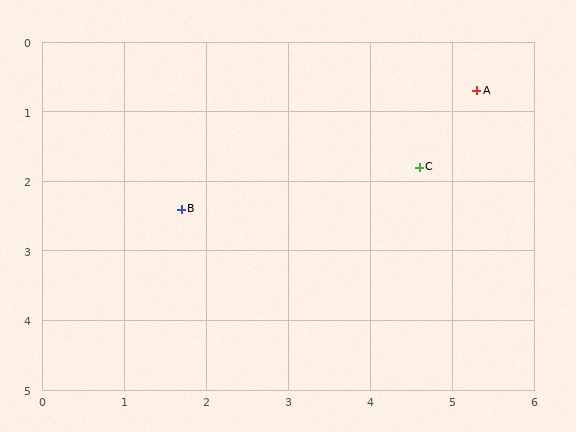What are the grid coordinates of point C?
Point C is at approximately (4.6, 1.8).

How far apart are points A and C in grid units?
Points A and C are about 1.3 grid units apart.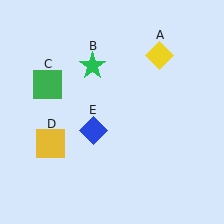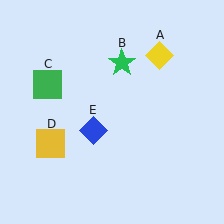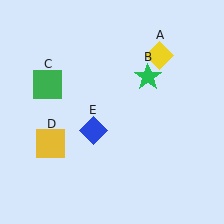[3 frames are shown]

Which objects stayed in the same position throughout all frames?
Yellow diamond (object A) and green square (object C) and yellow square (object D) and blue diamond (object E) remained stationary.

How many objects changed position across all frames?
1 object changed position: green star (object B).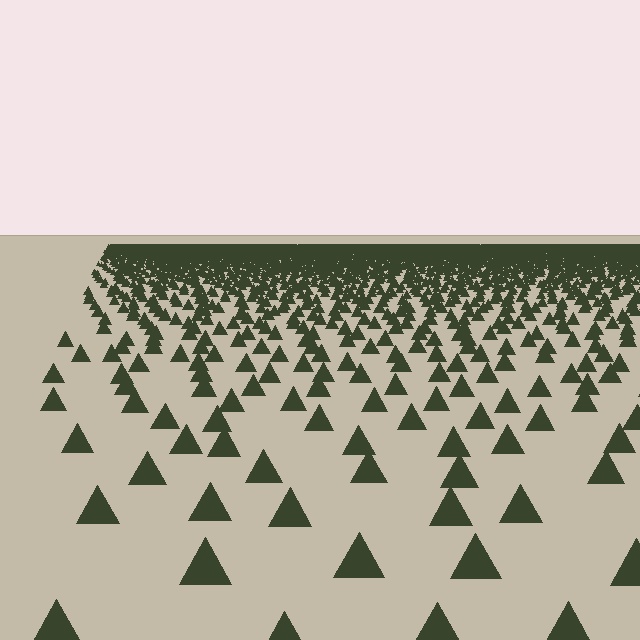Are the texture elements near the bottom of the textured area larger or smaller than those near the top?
Larger. Near the bottom, elements are closer to the viewer and appear at a bigger on-screen size.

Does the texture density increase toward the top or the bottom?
Density increases toward the top.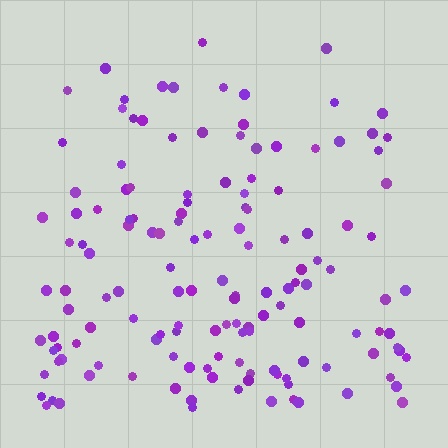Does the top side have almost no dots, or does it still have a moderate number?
Still a moderate number, just noticeably fewer than the bottom.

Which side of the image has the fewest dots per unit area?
The top.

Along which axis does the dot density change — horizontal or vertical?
Vertical.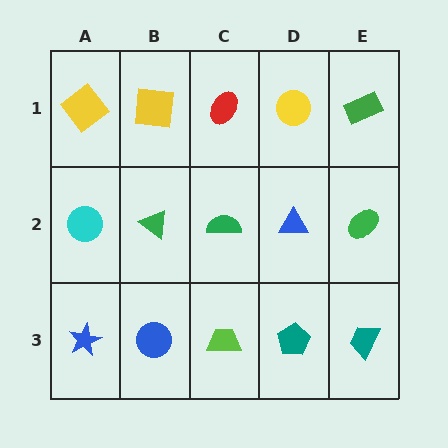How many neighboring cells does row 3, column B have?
3.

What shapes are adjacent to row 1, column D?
A blue triangle (row 2, column D), a red ellipse (row 1, column C), a green rectangle (row 1, column E).